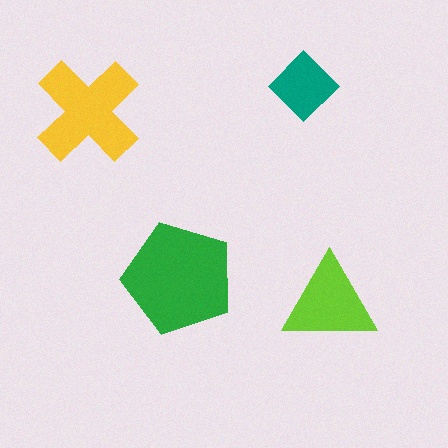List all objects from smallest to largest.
The teal diamond, the lime triangle, the yellow cross, the green pentagon.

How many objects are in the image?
There are 4 objects in the image.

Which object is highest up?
The teal diamond is topmost.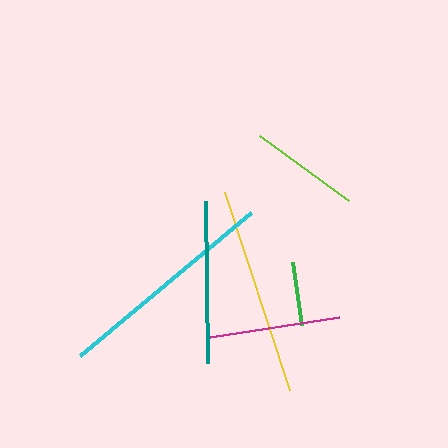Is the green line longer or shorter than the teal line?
The teal line is longer than the green line.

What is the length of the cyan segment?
The cyan segment is approximately 223 pixels long.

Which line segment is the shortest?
The green line is the shortest at approximately 64 pixels.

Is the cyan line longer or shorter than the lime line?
The cyan line is longer than the lime line.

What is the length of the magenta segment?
The magenta segment is approximately 130 pixels long.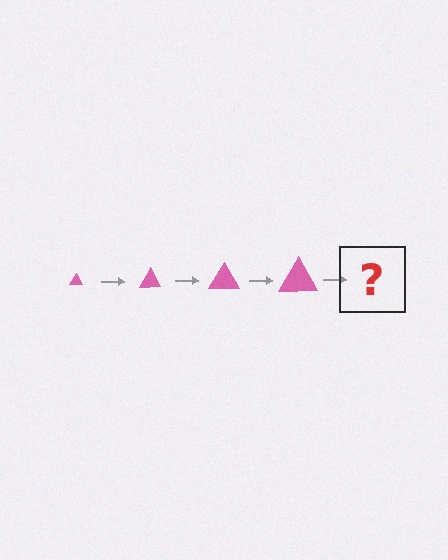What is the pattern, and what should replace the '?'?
The pattern is that the triangle gets progressively larger each step. The '?' should be a pink triangle, larger than the previous one.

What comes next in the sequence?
The next element should be a pink triangle, larger than the previous one.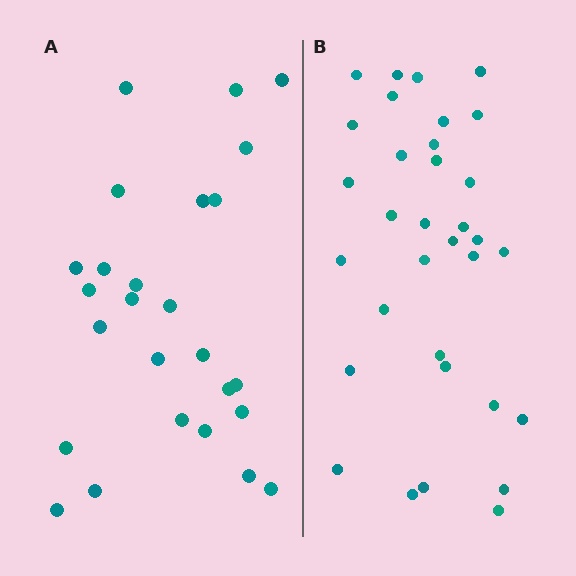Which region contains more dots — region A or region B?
Region B (the right region) has more dots.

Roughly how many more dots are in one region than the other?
Region B has roughly 8 or so more dots than region A.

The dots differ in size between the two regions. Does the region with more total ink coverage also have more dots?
No. Region A has more total ink coverage because its dots are larger, but region B actually contains more individual dots. Total area can be misleading — the number of items is what matters here.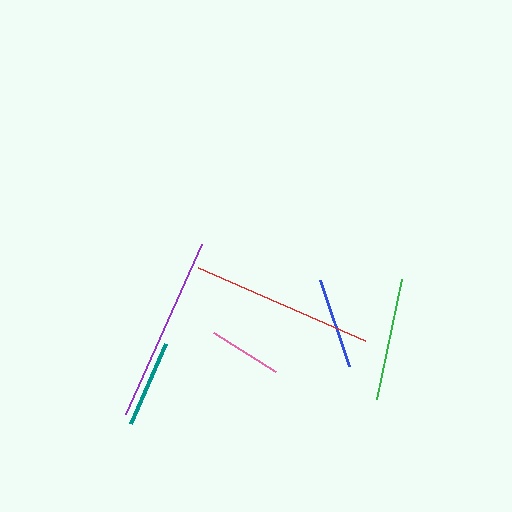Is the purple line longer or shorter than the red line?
The purple line is longer than the red line.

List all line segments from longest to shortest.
From longest to shortest: purple, red, green, blue, teal, pink.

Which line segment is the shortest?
The pink line is the shortest at approximately 73 pixels.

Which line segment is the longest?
The purple line is the longest at approximately 186 pixels.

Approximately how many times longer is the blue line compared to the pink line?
The blue line is approximately 1.2 times the length of the pink line.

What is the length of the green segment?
The green segment is approximately 123 pixels long.